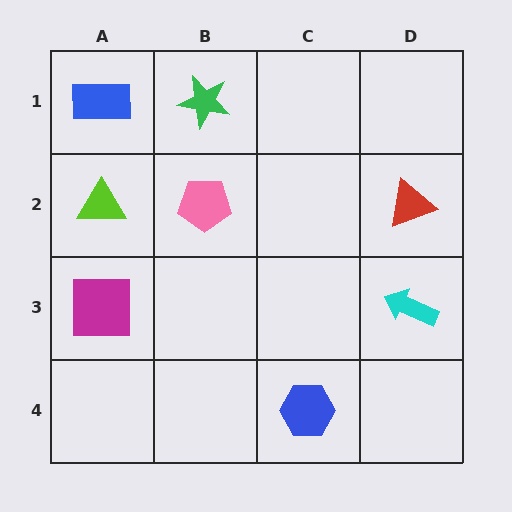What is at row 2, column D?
A red triangle.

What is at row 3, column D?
A cyan arrow.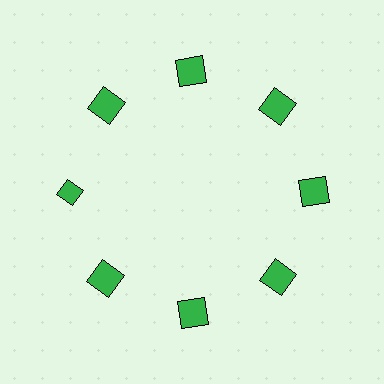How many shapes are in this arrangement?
There are 8 shapes arranged in a ring pattern.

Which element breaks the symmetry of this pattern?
The green diamond at roughly the 9 o'clock position breaks the symmetry. All other shapes are green squares.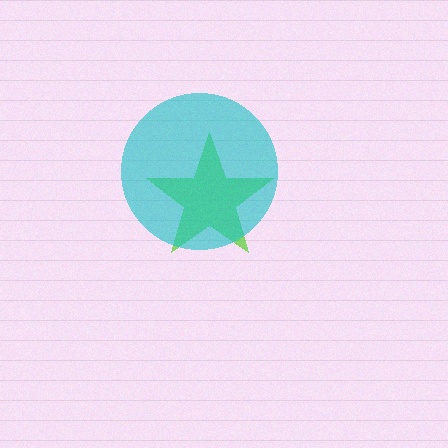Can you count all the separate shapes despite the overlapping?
Yes, there are 2 separate shapes.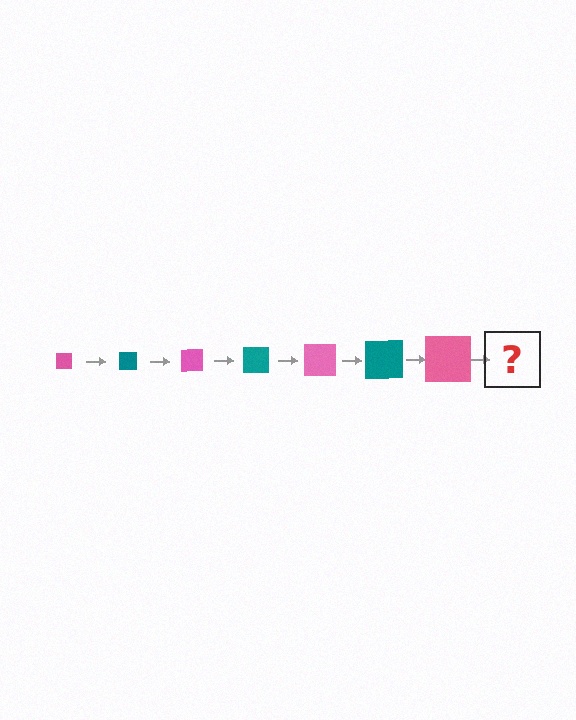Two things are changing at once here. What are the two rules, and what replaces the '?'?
The two rules are that the square grows larger each step and the color cycles through pink and teal. The '?' should be a teal square, larger than the previous one.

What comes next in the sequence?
The next element should be a teal square, larger than the previous one.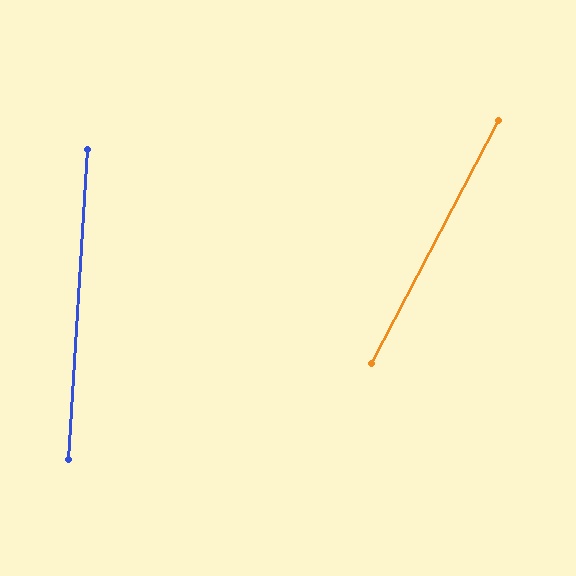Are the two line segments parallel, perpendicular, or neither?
Neither parallel nor perpendicular — they differ by about 24°.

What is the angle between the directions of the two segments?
Approximately 24 degrees.